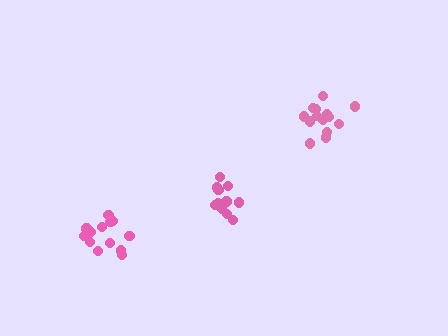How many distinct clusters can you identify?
There are 3 distinct clusters.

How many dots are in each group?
Group 1: 11 dots, Group 2: 15 dots, Group 3: 13 dots (39 total).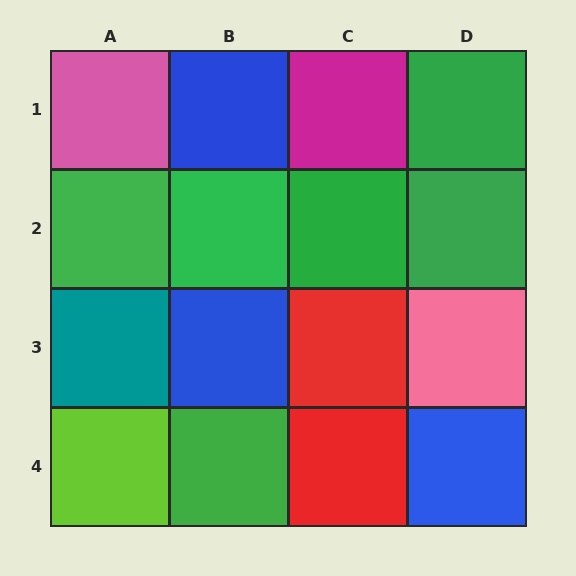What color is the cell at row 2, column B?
Green.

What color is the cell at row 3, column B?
Blue.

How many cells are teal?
1 cell is teal.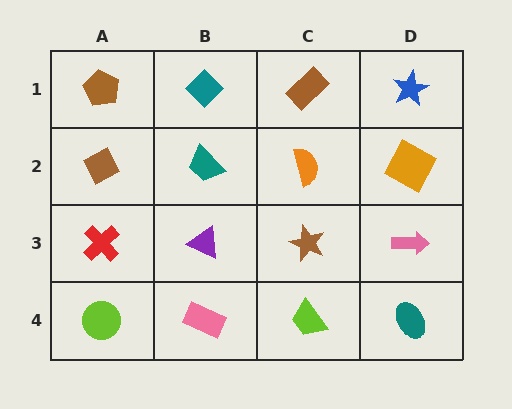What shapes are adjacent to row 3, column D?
An orange square (row 2, column D), a teal ellipse (row 4, column D), a brown star (row 3, column C).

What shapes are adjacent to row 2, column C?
A brown rectangle (row 1, column C), a brown star (row 3, column C), a teal trapezoid (row 2, column B), an orange square (row 2, column D).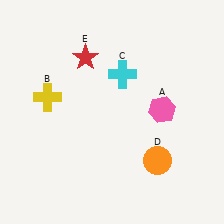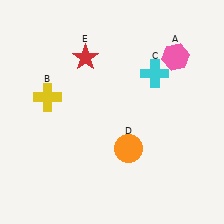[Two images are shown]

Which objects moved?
The objects that moved are: the pink hexagon (A), the cyan cross (C), the orange circle (D).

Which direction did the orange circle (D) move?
The orange circle (D) moved left.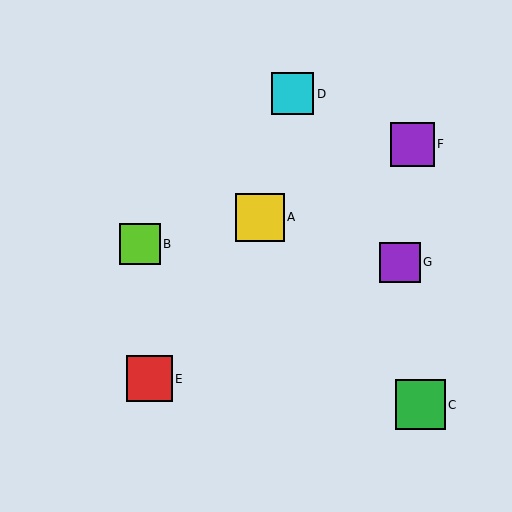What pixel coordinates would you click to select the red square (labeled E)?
Click at (149, 379) to select the red square E.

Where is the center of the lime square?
The center of the lime square is at (140, 244).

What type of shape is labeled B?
Shape B is a lime square.